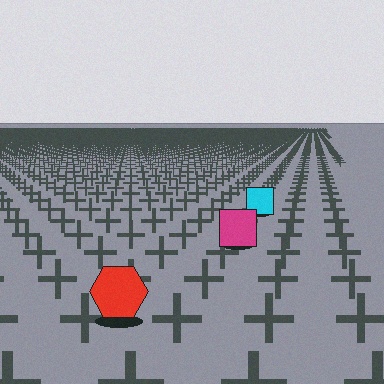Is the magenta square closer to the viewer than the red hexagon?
No. The red hexagon is closer — you can tell from the texture gradient: the ground texture is coarser near it.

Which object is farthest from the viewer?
The cyan square is farthest from the viewer. It appears smaller and the ground texture around it is denser.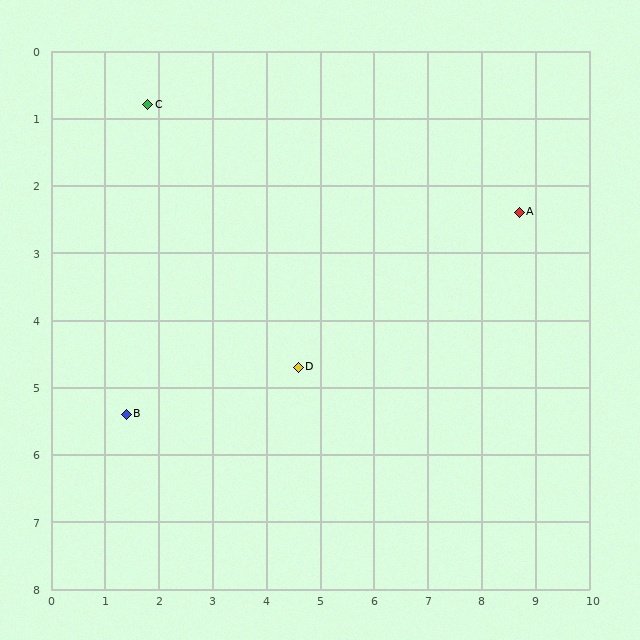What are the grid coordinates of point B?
Point B is at approximately (1.4, 5.4).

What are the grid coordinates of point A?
Point A is at approximately (8.7, 2.4).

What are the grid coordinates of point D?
Point D is at approximately (4.6, 4.7).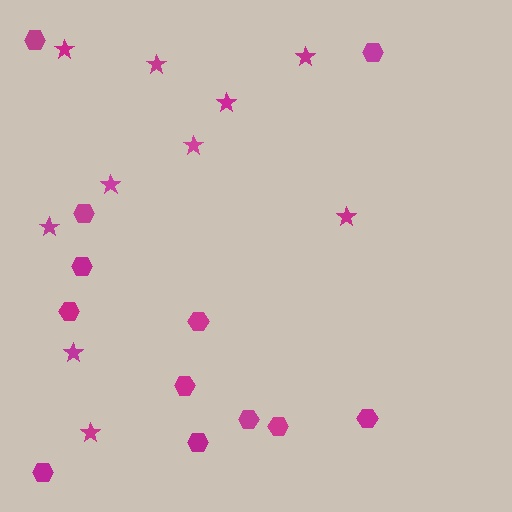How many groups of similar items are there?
There are 2 groups: one group of hexagons (12) and one group of stars (10).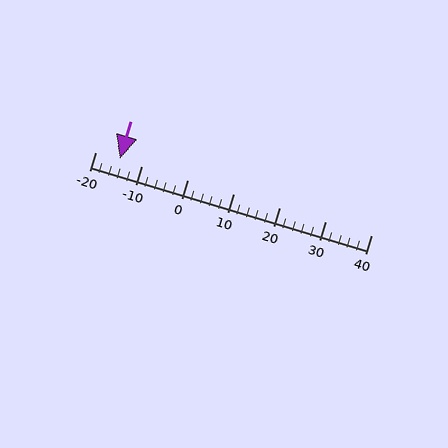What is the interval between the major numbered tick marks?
The major tick marks are spaced 10 units apart.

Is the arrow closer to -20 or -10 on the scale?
The arrow is closer to -10.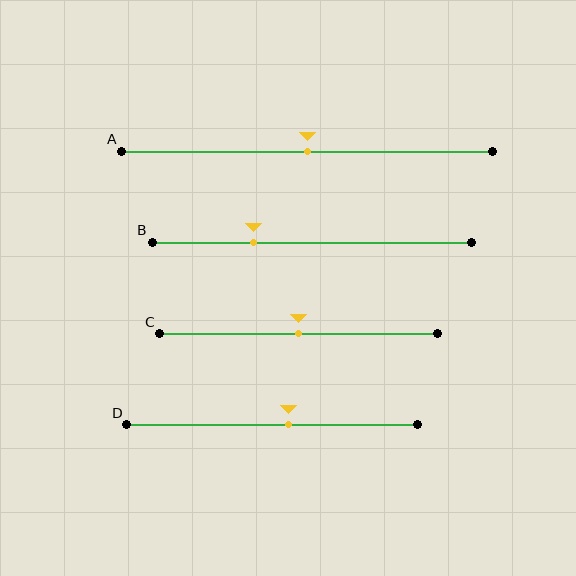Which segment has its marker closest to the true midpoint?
Segment A has its marker closest to the true midpoint.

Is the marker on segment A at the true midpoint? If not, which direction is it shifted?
Yes, the marker on segment A is at the true midpoint.